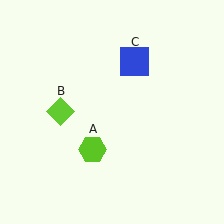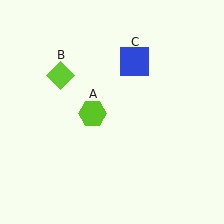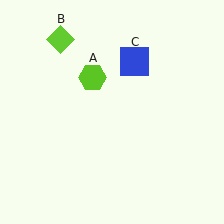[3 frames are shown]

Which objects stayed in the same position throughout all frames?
Blue square (object C) remained stationary.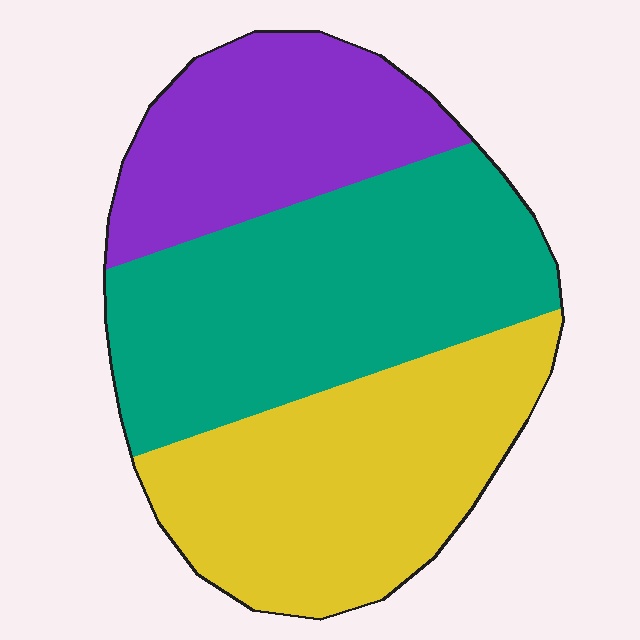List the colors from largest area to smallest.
From largest to smallest: teal, yellow, purple.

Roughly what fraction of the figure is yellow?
Yellow covers 35% of the figure.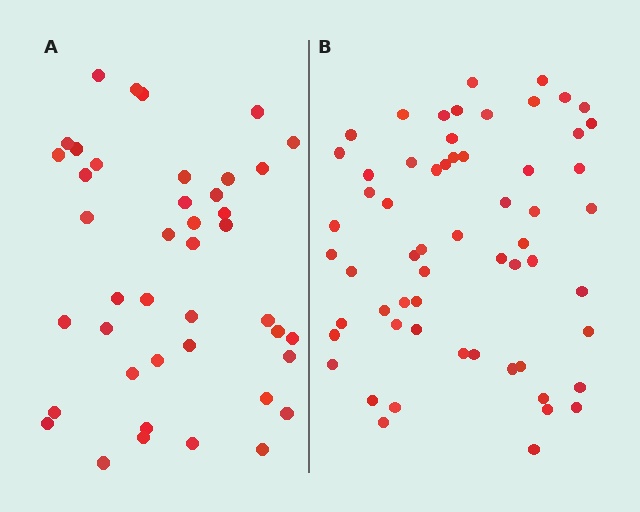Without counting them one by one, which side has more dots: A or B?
Region B (the right region) has more dots.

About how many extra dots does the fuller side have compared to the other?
Region B has approximately 20 more dots than region A.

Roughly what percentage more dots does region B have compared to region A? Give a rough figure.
About 45% more.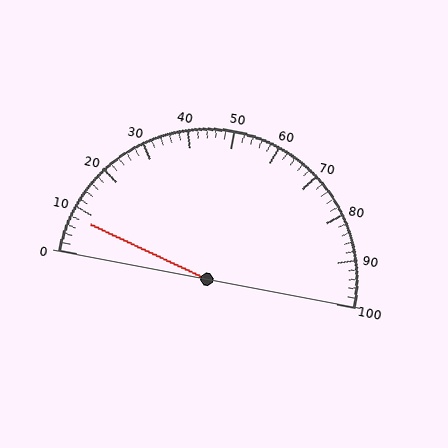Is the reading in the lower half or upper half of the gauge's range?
The reading is in the lower half of the range (0 to 100).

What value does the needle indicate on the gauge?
The needle indicates approximately 8.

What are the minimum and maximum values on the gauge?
The gauge ranges from 0 to 100.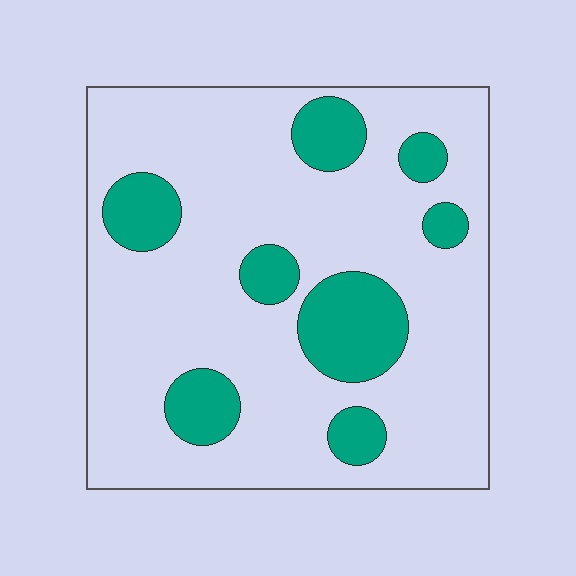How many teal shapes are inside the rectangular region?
8.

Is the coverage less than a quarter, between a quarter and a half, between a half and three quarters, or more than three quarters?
Less than a quarter.